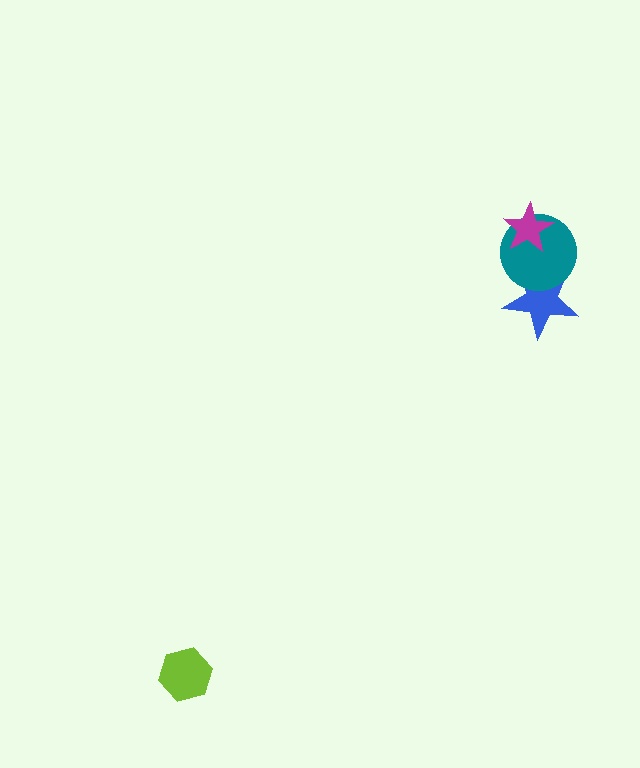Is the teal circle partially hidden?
Yes, it is partially covered by another shape.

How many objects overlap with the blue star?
1 object overlaps with the blue star.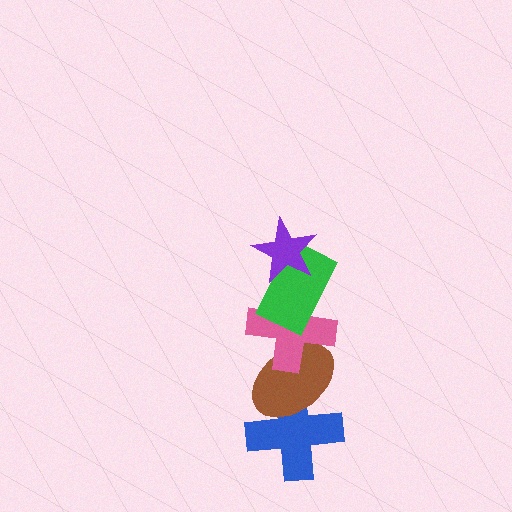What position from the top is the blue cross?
The blue cross is 5th from the top.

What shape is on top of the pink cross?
The green rectangle is on top of the pink cross.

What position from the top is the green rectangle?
The green rectangle is 2nd from the top.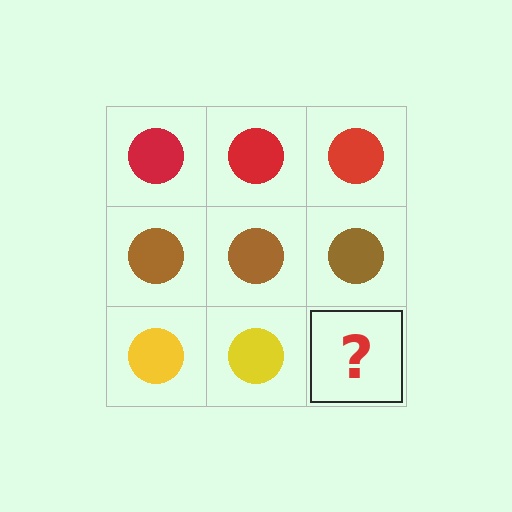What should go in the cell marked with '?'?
The missing cell should contain a yellow circle.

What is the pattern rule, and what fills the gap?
The rule is that each row has a consistent color. The gap should be filled with a yellow circle.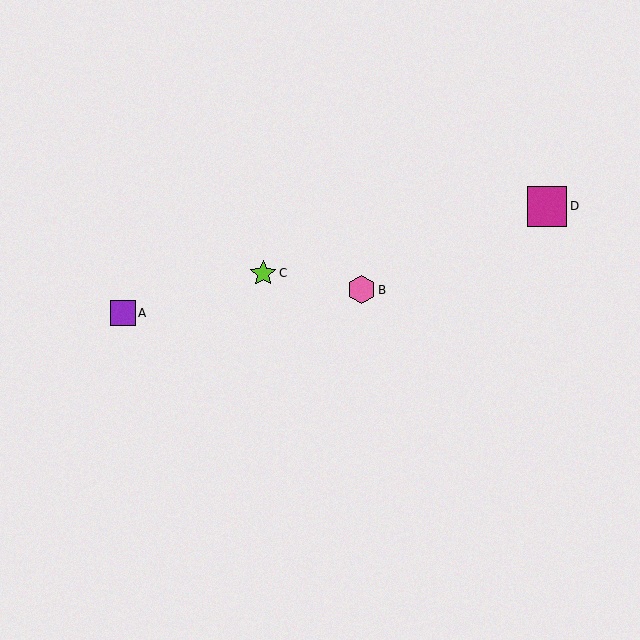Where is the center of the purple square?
The center of the purple square is at (123, 313).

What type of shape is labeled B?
Shape B is a pink hexagon.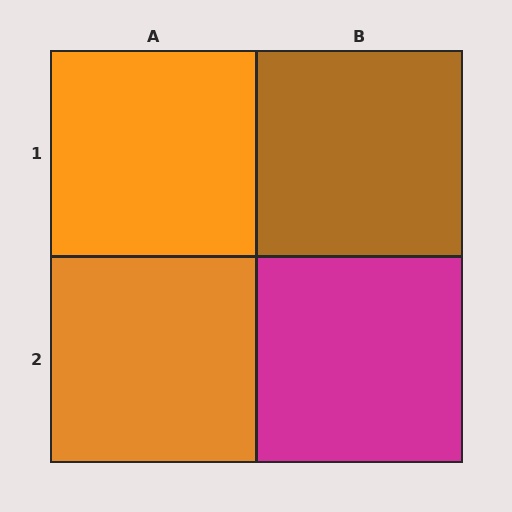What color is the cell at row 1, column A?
Orange.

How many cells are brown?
1 cell is brown.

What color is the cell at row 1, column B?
Brown.